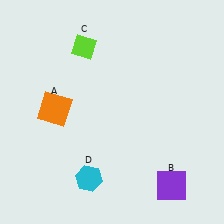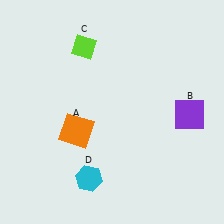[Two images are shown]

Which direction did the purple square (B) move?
The purple square (B) moved up.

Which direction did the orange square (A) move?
The orange square (A) moved down.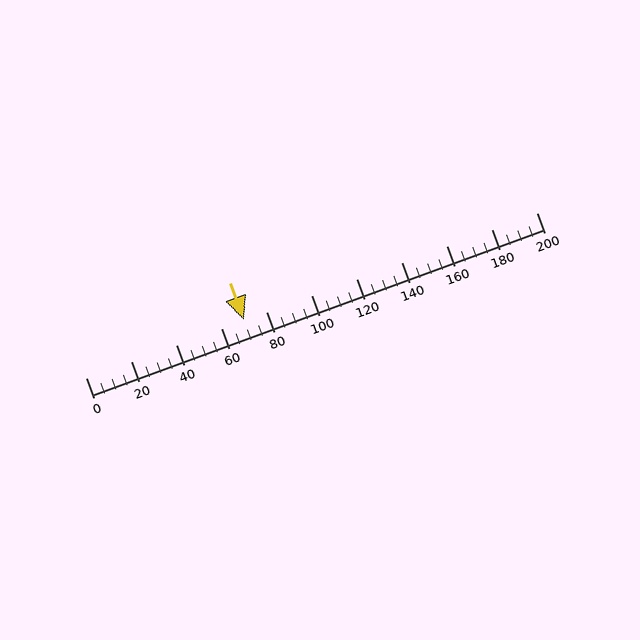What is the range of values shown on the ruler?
The ruler shows values from 0 to 200.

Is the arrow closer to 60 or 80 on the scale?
The arrow is closer to 80.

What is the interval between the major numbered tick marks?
The major tick marks are spaced 20 units apart.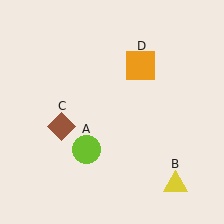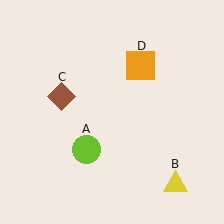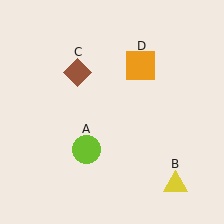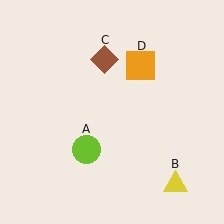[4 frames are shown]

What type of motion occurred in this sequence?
The brown diamond (object C) rotated clockwise around the center of the scene.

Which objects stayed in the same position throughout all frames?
Lime circle (object A) and yellow triangle (object B) and orange square (object D) remained stationary.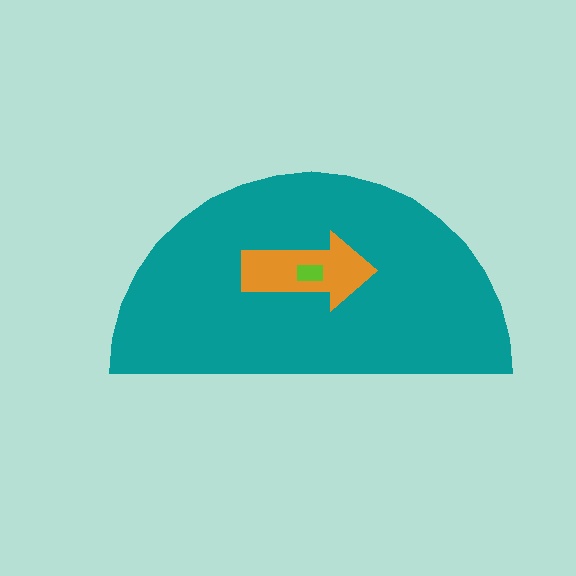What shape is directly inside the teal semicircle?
The orange arrow.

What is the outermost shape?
The teal semicircle.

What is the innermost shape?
The lime rectangle.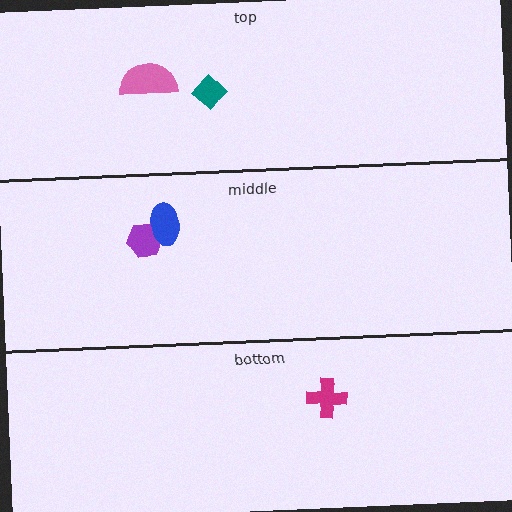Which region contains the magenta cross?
The bottom region.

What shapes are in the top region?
The pink semicircle, the teal diamond.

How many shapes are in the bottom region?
1.